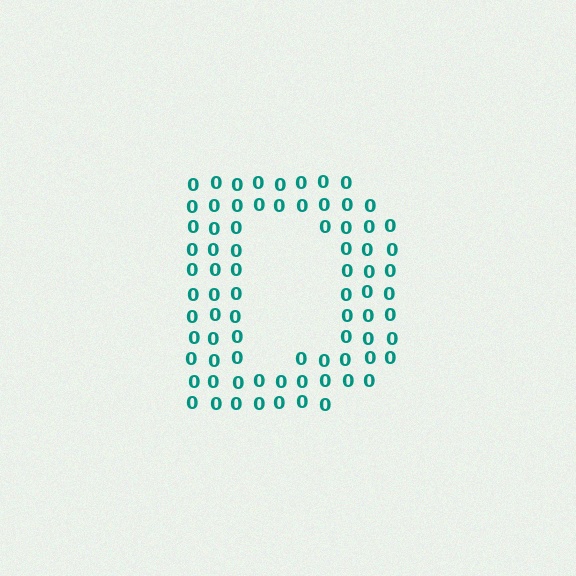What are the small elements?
The small elements are digit 0's.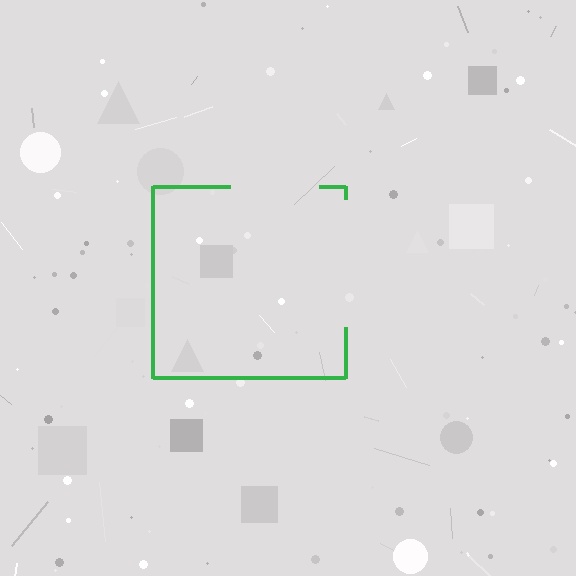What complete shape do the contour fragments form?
The contour fragments form a square.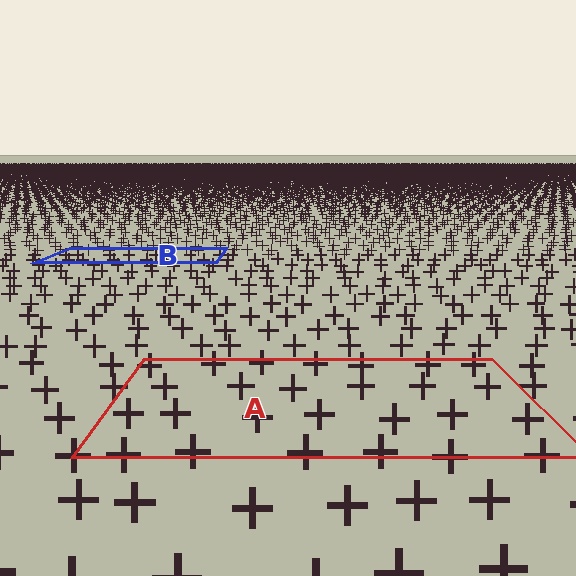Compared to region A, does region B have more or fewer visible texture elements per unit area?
Region B has more texture elements per unit area — they are packed more densely because it is farther away.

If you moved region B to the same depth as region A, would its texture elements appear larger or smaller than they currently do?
They would appear larger. At a closer depth, the same texture elements are projected at a bigger on-screen size.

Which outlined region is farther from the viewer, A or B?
Region B is farther from the viewer — the texture elements inside it appear smaller and more densely packed.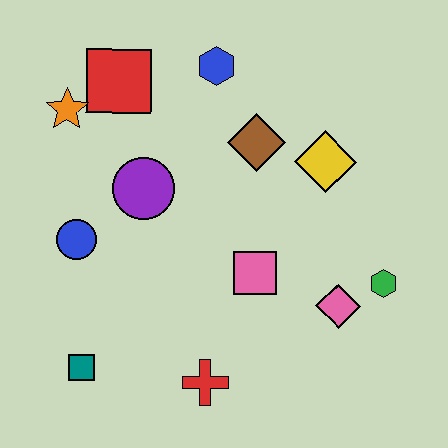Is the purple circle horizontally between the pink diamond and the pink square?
No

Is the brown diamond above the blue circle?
Yes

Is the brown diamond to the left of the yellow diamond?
Yes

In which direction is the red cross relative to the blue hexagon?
The red cross is below the blue hexagon.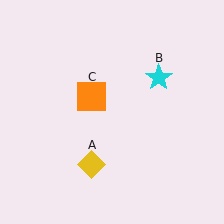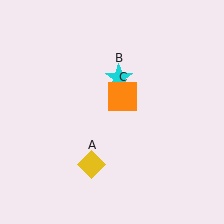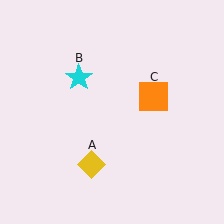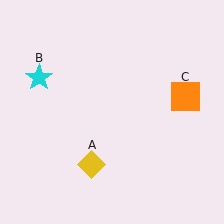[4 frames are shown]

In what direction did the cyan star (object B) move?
The cyan star (object B) moved left.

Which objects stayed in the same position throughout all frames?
Yellow diamond (object A) remained stationary.